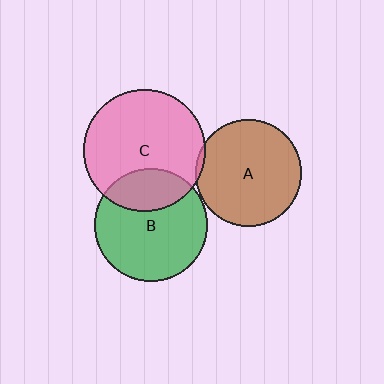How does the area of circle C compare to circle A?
Approximately 1.3 times.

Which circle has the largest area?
Circle C (pink).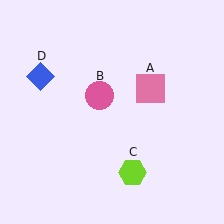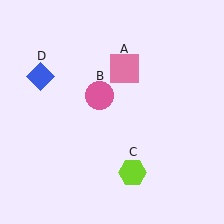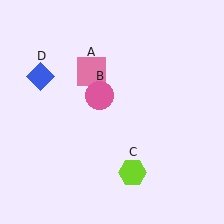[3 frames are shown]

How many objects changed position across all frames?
1 object changed position: pink square (object A).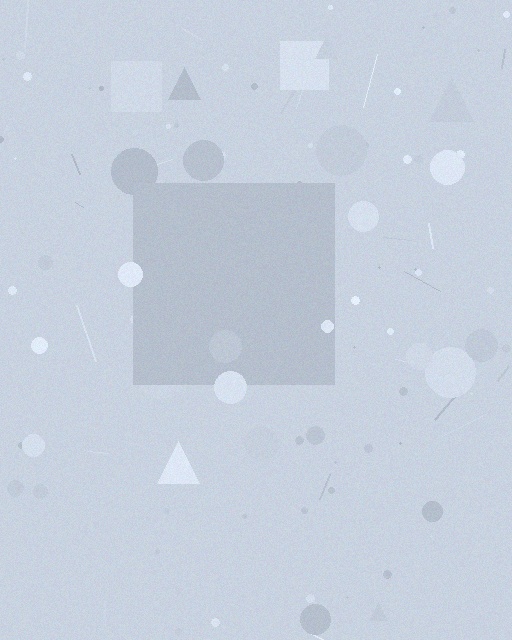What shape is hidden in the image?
A square is hidden in the image.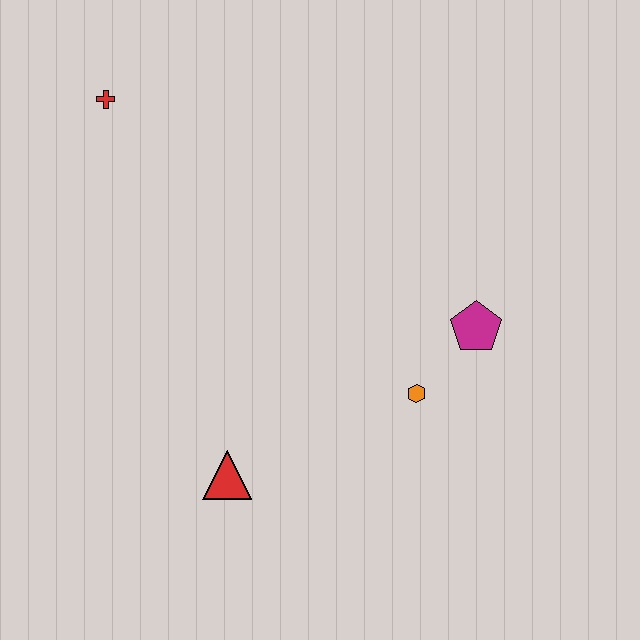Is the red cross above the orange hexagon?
Yes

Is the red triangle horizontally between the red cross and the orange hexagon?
Yes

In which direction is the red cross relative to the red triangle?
The red cross is above the red triangle.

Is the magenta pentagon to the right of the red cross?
Yes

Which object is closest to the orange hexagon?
The magenta pentagon is closest to the orange hexagon.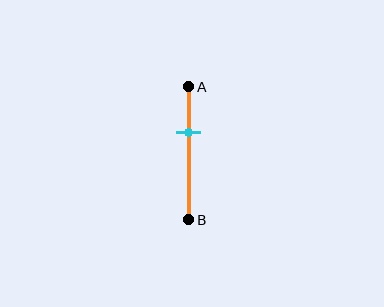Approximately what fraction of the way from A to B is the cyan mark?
The cyan mark is approximately 35% of the way from A to B.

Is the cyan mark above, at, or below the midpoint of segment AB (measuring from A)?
The cyan mark is above the midpoint of segment AB.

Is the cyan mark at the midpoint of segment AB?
No, the mark is at about 35% from A, not at the 50% midpoint.